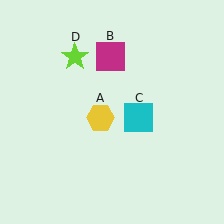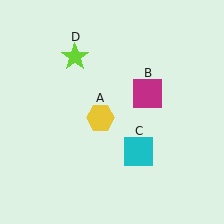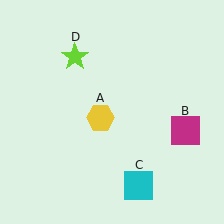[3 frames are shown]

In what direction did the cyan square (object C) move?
The cyan square (object C) moved down.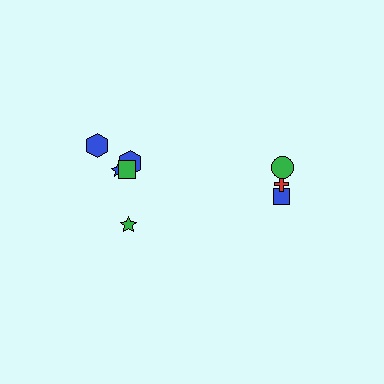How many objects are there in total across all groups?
There are 8 objects.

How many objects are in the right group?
There are 3 objects.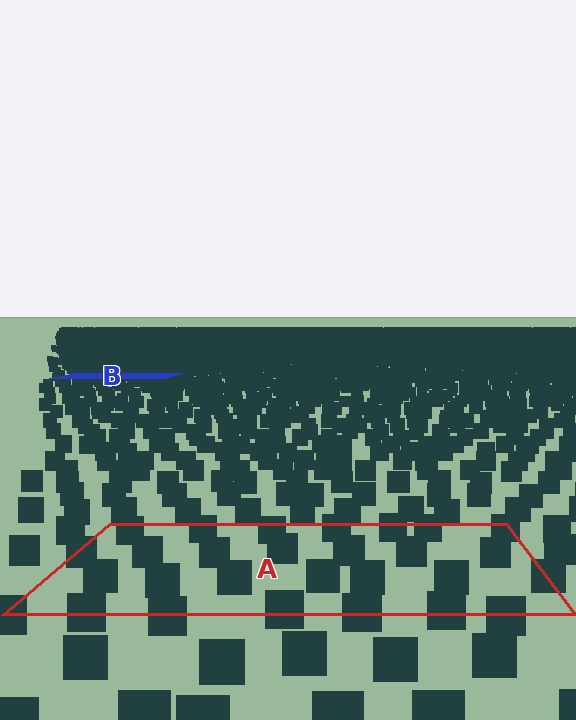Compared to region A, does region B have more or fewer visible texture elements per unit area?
Region B has more texture elements per unit area — they are packed more densely because it is farther away.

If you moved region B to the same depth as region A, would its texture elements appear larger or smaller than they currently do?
They would appear larger. At a closer depth, the same texture elements are projected at a bigger on-screen size.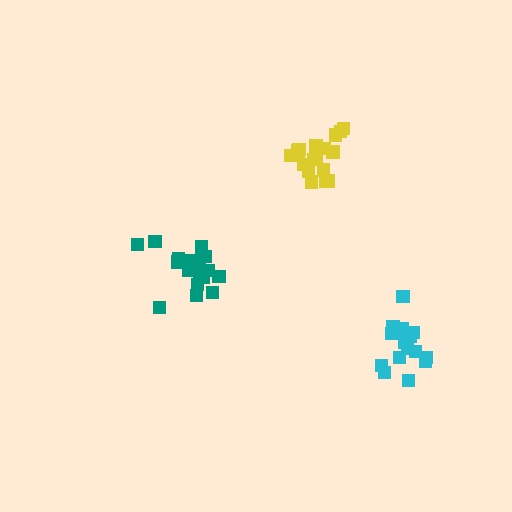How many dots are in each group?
Group 1: 17 dots, Group 2: 17 dots, Group 3: 17 dots (51 total).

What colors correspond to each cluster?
The clusters are colored: teal, yellow, cyan.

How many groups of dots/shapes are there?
There are 3 groups.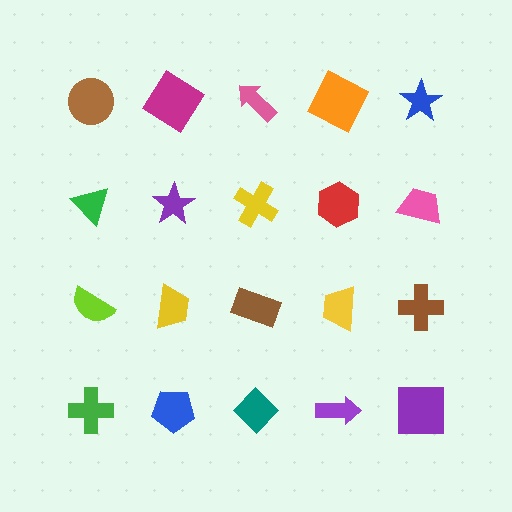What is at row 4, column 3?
A teal diamond.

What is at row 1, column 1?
A brown circle.